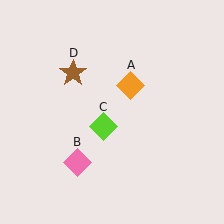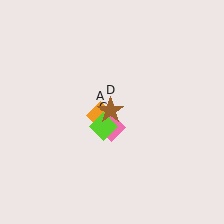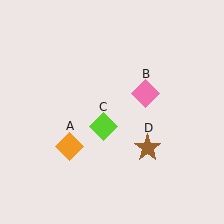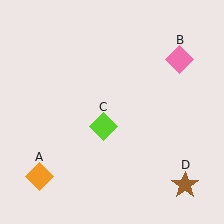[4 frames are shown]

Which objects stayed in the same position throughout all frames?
Lime diamond (object C) remained stationary.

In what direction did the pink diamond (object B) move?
The pink diamond (object B) moved up and to the right.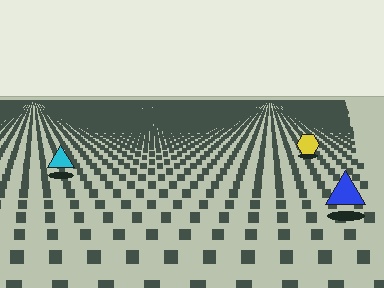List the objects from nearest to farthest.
From nearest to farthest: the blue triangle, the cyan triangle, the yellow hexagon.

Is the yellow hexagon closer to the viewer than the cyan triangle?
No. The cyan triangle is closer — you can tell from the texture gradient: the ground texture is coarser near it.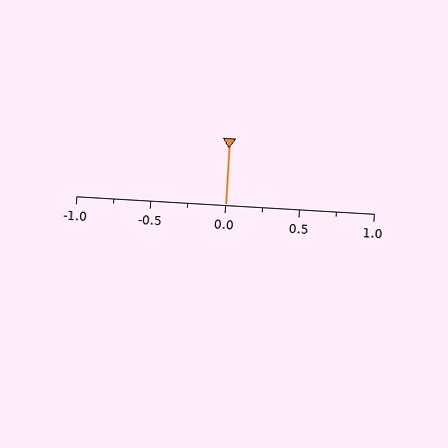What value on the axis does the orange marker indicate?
The marker indicates approximately 0.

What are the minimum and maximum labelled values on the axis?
The axis runs from -1.0 to 1.0.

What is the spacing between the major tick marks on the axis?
The major ticks are spaced 0.5 apart.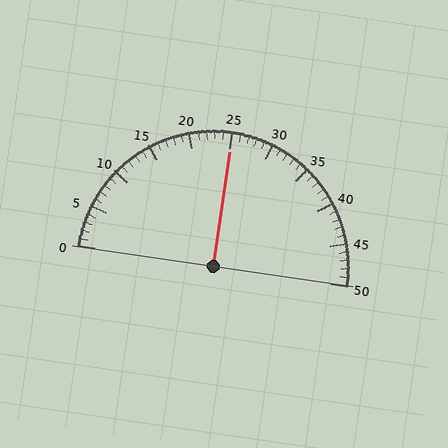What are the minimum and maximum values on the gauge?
The gauge ranges from 0 to 50.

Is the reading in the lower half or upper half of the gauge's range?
The reading is in the upper half of the range (0 to 50).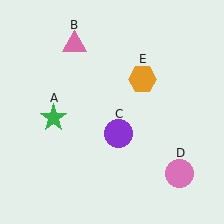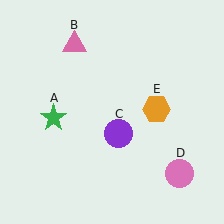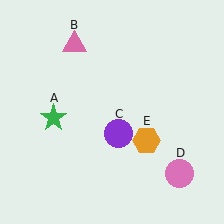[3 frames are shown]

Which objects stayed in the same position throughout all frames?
Green star (object A) and pink triangle (object B) and purple circle (object C) and pink circle (object D) remained stationary.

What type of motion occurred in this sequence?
The orange hexagon (object E) rotated clockwise around the center of the scene.